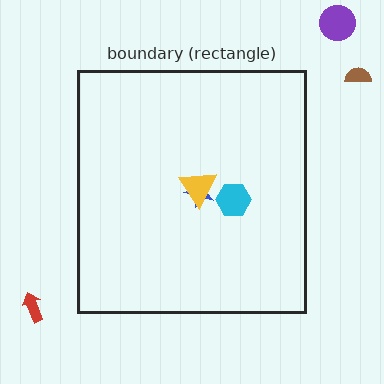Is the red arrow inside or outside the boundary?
Outside.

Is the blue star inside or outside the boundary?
Inside.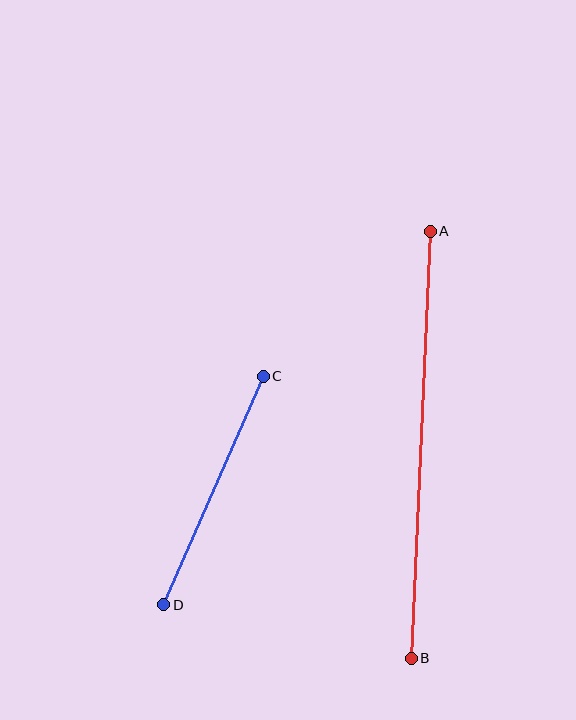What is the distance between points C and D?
The distance is approximately 249 pixels.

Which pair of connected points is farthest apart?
Points A and B are farthest apart.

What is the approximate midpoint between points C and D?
The midpoint is at approximately (213, 490) pixels.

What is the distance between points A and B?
The distance is approximately 427 pixels.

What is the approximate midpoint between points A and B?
The midpoint is at approximately (421, 445) pixels.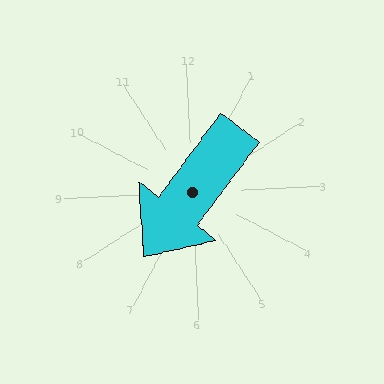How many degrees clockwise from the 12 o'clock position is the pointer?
Approximately 220 degrees.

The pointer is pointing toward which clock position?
Roughly 7 o'clock.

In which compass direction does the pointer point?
Southwest.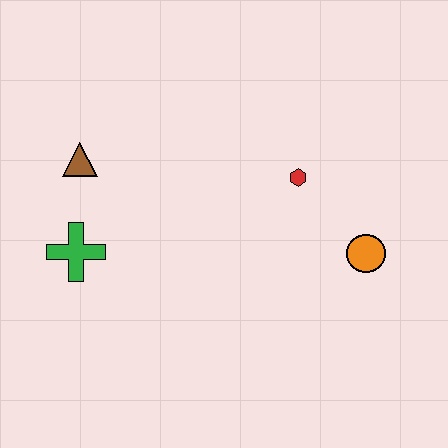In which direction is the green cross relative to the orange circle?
The green cross is to the left of the orange circle.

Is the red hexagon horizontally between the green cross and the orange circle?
Yes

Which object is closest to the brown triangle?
The green cross is closest to the brown triangle.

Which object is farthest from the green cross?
The orange circle is farthest from the green cross.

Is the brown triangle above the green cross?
Yes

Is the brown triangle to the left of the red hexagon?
Yes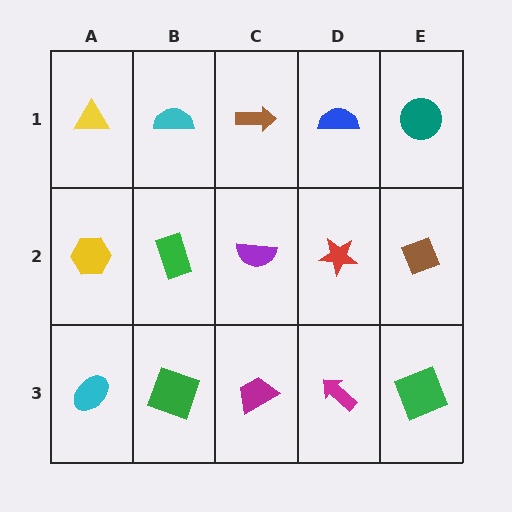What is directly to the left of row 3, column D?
A magenta trapezoid.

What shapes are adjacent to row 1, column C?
A purple semicircle (row 2, column C), a cyan semicircle (row 1, column B), a blue semicircle (row 1, column D).